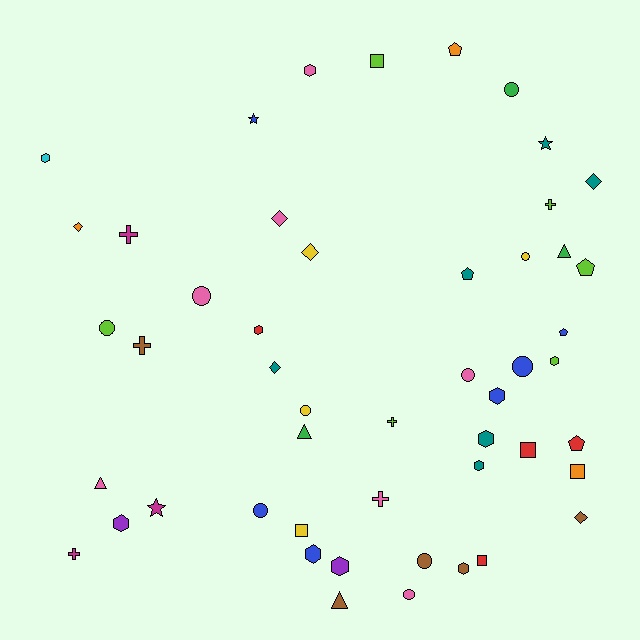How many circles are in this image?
There are 10 circles.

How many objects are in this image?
There are 50 objects.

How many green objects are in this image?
There are 3 green objects.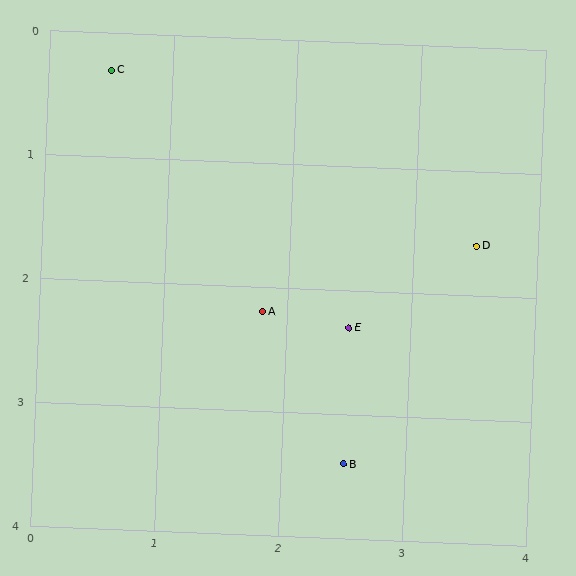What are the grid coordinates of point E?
Point E is at approximately (2.5, 2.3).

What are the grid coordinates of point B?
Point B is at approximately (2.5, 3.4).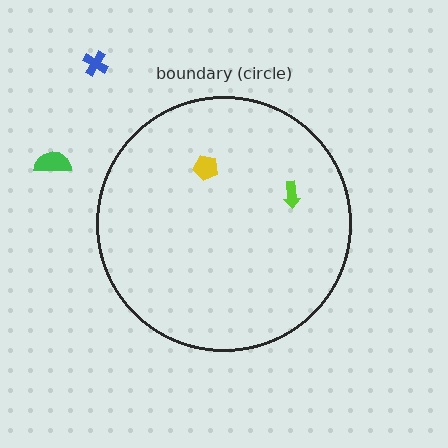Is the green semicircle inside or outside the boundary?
Outside.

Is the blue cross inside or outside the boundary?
Outside.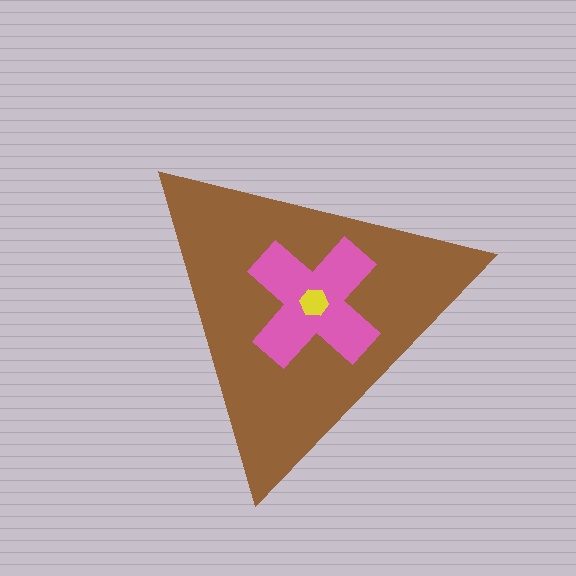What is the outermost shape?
The brown triangle.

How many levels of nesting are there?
3.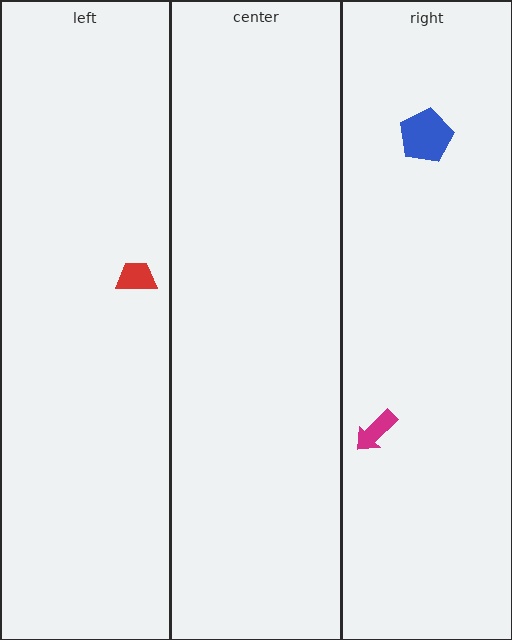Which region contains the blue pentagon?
The right region.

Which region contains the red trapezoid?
The left region.